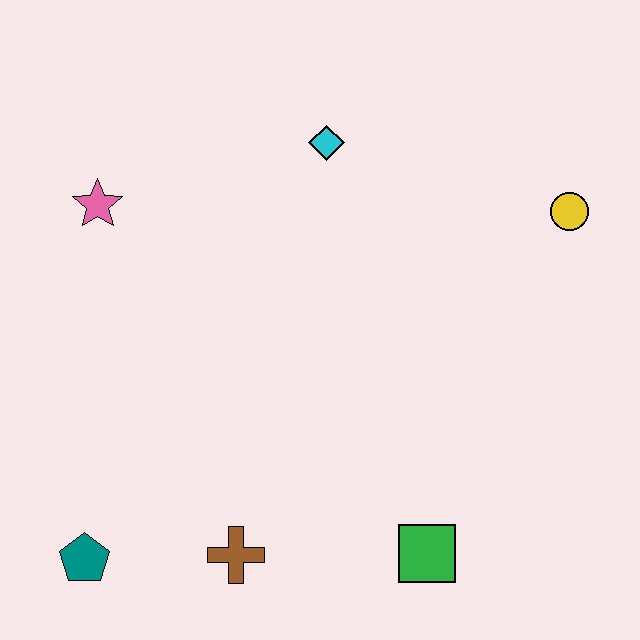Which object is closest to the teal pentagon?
The brown cross is closest to the teal pentagon.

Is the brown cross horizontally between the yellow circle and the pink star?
Yes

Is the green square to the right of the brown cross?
Yes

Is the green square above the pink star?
No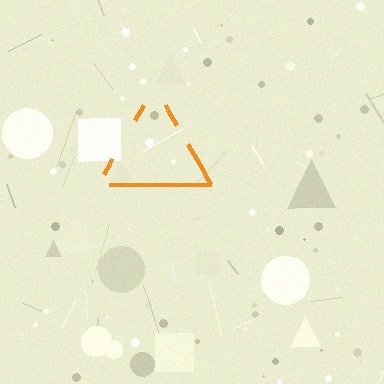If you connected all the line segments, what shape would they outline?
They would outline a triangle.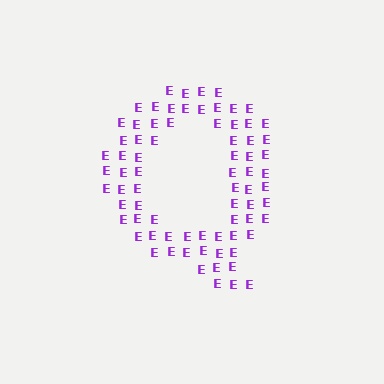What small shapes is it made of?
It is made of small letter E's.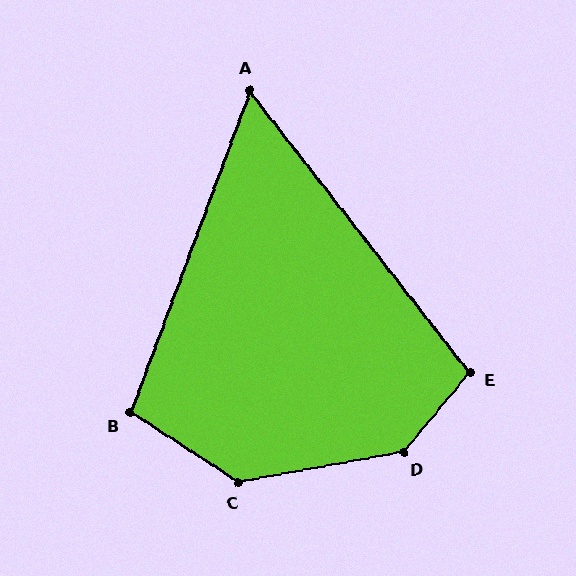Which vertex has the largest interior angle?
D, at approximately 140 degrees.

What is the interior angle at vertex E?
Approximately 102 degrees (obtuse).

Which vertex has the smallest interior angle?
A, at approximately 58 degrees.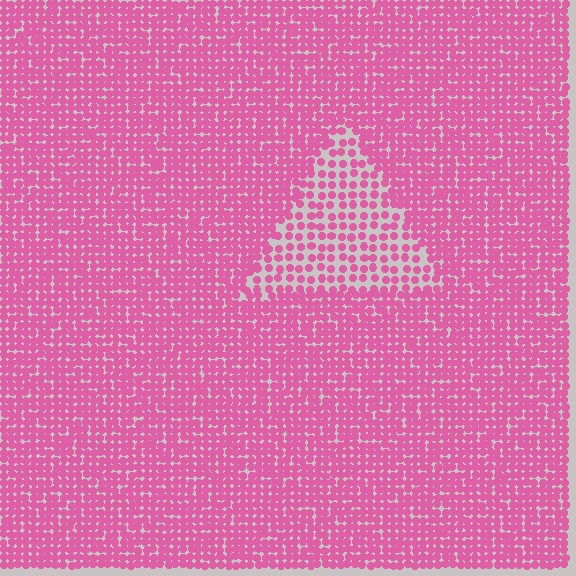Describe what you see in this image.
The image contains small pink elements arranged at two different densities. A triangle-shaped region is visible where the elements are less densely packed than the surrounding area.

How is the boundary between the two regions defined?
The boundary is defined by a change in element density (approximately 2.0x ratio). All elements are the same color, size, and shape.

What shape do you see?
I see a triangle.